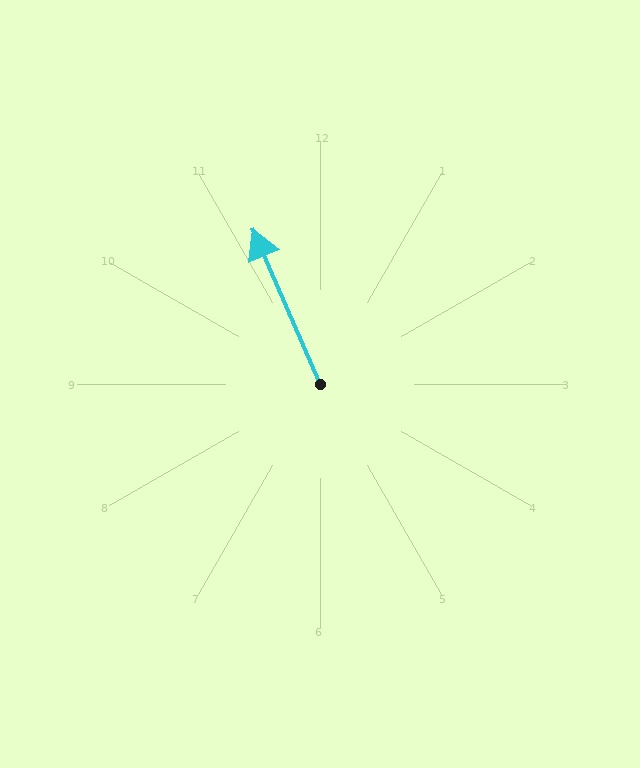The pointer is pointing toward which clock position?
Roughly 11 o'clock.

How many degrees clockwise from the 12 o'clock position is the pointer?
Approximately 336 degrees.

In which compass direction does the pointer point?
Northwest.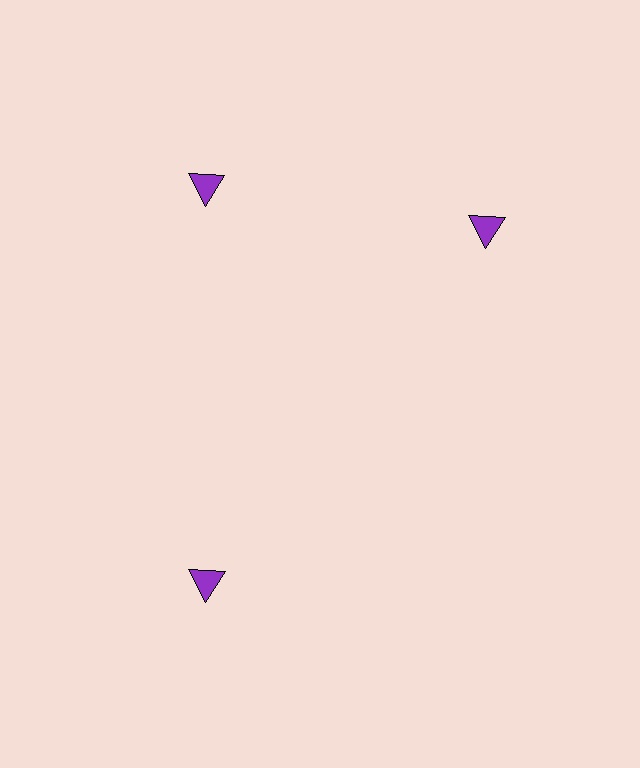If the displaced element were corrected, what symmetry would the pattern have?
It would have 3-fold rotational symmetry — the pattern would map onto itself every 120 degrees.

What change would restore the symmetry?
The symmetry would be restored by rotating it back into even spacing with its neighbors so that all 3 triangles sit at equal angles and equal distance from the center.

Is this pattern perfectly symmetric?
No. The 3 purple triangles are arranged in a ring, but one element near the 3 o'clock position is rotated out of alignment along the ring, breaking the 3-fold rotational symmetry.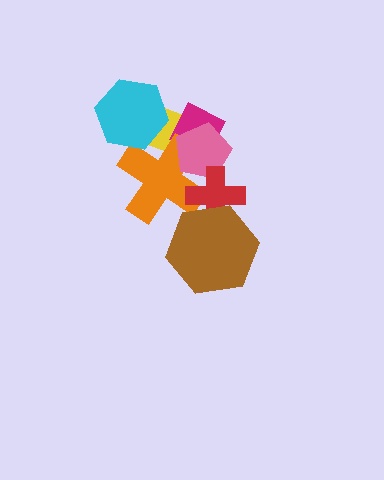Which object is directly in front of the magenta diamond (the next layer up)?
The orange cross is directly in front of the magenta diamond.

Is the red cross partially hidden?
Yes, it is partially covered by another shape.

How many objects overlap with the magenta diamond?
3 objects overlap with the magenta diamond.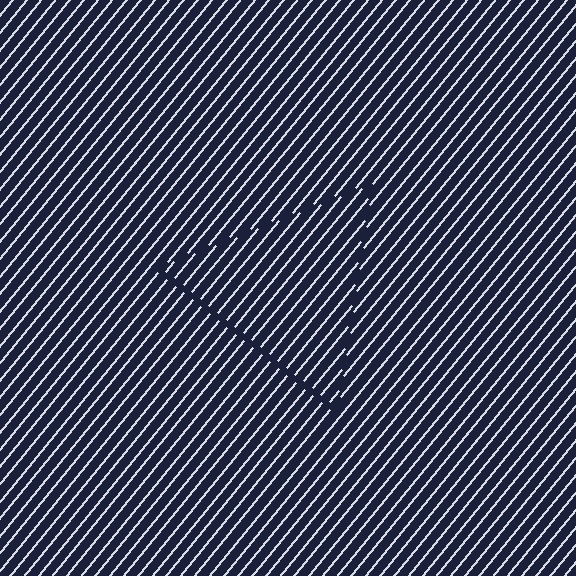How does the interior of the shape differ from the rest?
The interior of the shape contains the same grating, shifted by half a period — the contour is defined by the phase discontinuity where line-ends from the inner and outer gratings abut.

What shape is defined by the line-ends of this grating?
An illusory triangle. The interior of the shape contains the same grating, shifted by half a period — the contour is defined by the phase discontinuity where line-ends from the inner and outer gratings abut.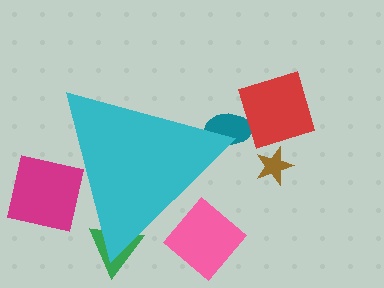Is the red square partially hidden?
No, the red square is fully visible.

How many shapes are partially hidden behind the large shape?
4 shapes are partially hidden.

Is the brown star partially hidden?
No, the brown star is fully visible.